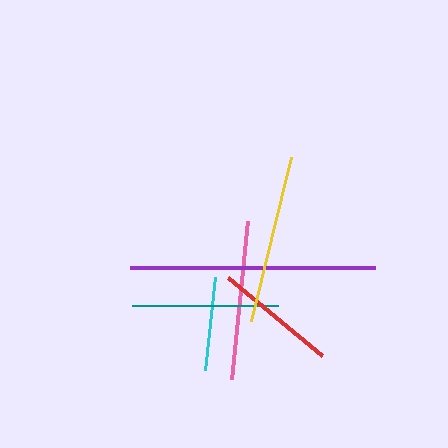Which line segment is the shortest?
The cyan line is the shortest at approximately 94 pixels.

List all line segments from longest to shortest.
From longest to shortest: purple, yellow, pink, teal, red, cyan.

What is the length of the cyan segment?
The cyan segment is approximately 94 pixels long.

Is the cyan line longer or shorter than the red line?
The red line is longer than the cyan line.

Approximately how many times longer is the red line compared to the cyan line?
The red line is approximately 1.3 times the length of the cyan line.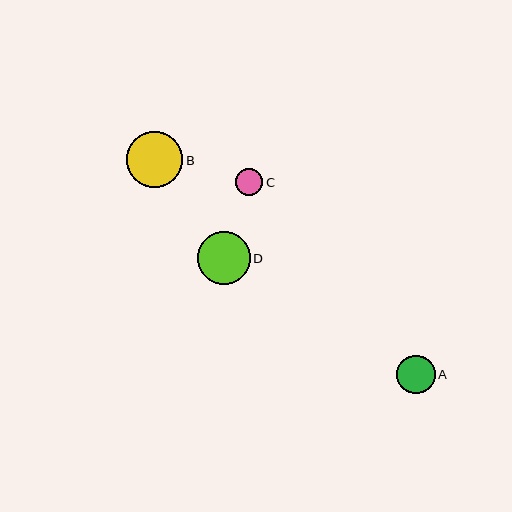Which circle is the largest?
Circle B is the largest with a size of approximately 56 pixels.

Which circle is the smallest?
Circle C is the smallest with a size of approximately 28 pixels.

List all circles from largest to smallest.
From largest to smallest: B, D, A, C.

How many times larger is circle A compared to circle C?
Circle A is approximately 1.4 times the size of circle C.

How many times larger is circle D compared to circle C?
Circle D is approximately 1.9 times the size of circle C.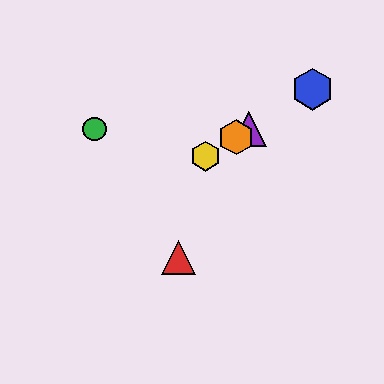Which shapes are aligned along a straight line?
The blue hexagon, the yellow hexagon, the purple triangle, the orange hexagon are aligned along a straight line.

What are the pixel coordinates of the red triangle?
The red triangle is at (179, 257).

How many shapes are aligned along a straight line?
4 shapes (the blue hexagon, the yellow hexagon, the purple triangle, the orange hexagon) are aligned along a straight line.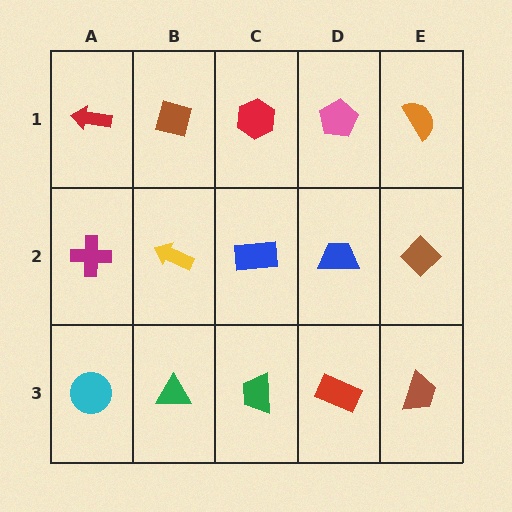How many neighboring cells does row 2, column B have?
4.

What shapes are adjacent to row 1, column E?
A brown diamond (row 2, column E), a pink pentagon (row 1, column D).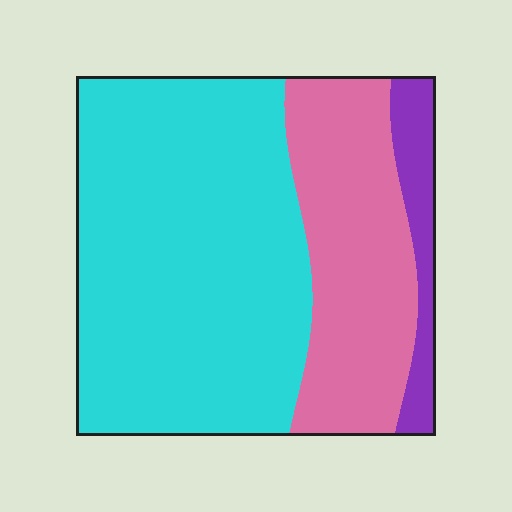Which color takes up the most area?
Cyan, at roughly 60%.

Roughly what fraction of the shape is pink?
Pink covers 29% of the shape.